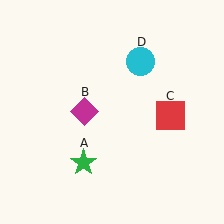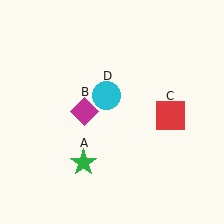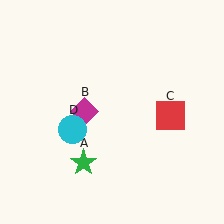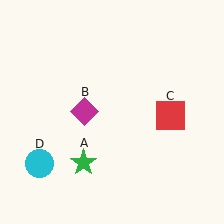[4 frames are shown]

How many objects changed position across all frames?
1 object changed position: cyan circle (object D).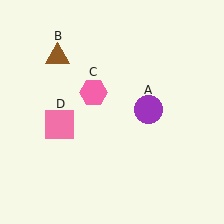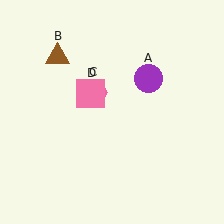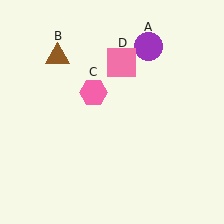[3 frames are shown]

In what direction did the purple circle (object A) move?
The purple circle (object A) moved up.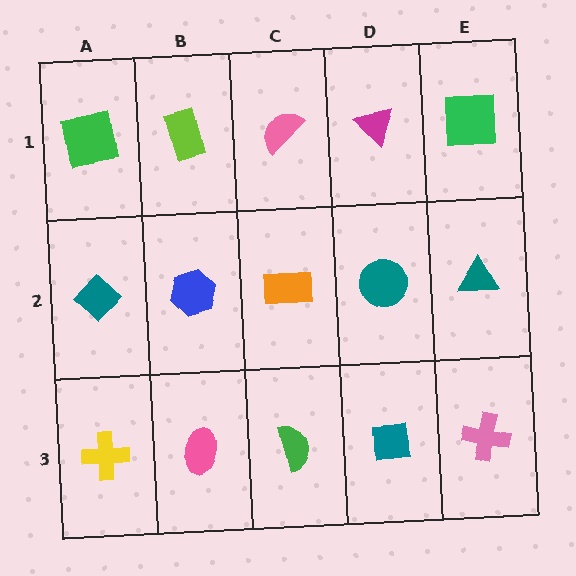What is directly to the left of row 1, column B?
A green square.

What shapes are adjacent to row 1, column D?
A teal circle (row 2, column D), a pink semicircle (row 1, column C), a green square (row 1, column E).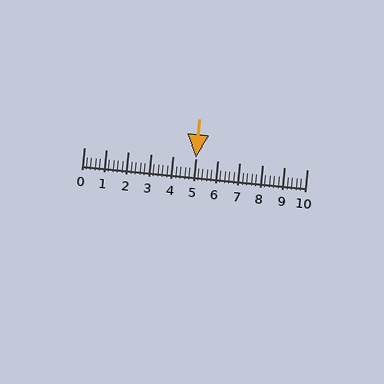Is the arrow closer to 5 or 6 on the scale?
The arrow is closer to 5.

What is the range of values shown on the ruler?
The ruler shows values from 0 to 10.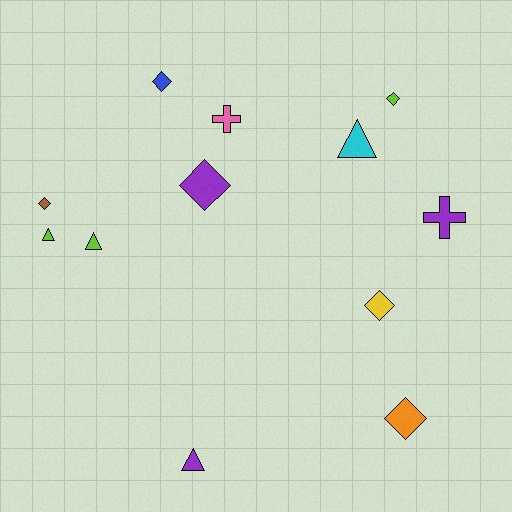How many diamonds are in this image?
There are 6 diamonds.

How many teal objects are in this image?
There are no teal objects.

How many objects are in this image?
There are 12 objects.